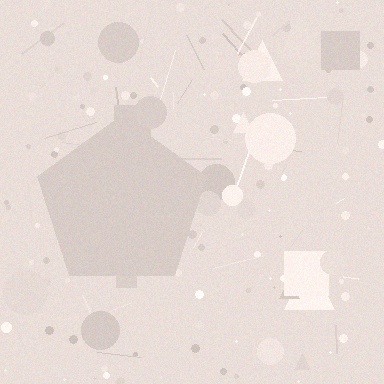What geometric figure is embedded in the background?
A pentagon is embedded in the background.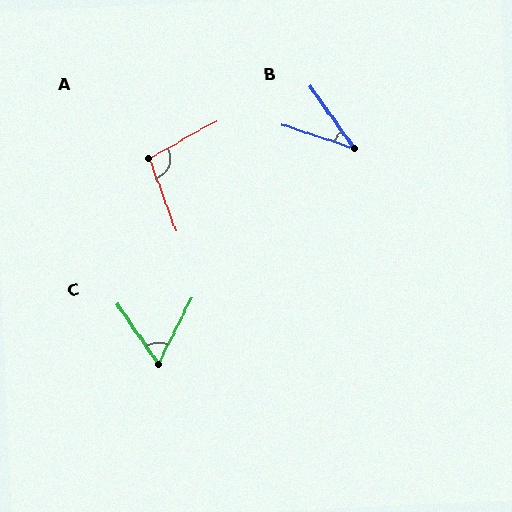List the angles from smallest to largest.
B (36°), C (61°), A (98°).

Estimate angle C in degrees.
Approximately 61 degrees.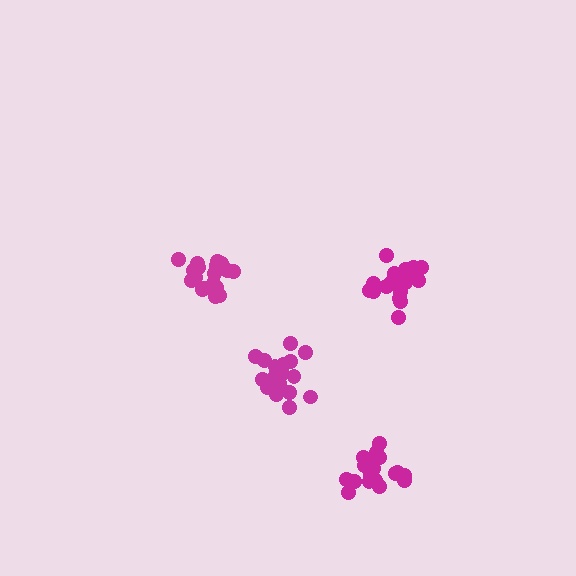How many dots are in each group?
Group 1: 18 dots, Group 2: 19 dots, Group 3: 19 dots, Group 4: 18 dots (74 total).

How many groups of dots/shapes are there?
There are 4 groups.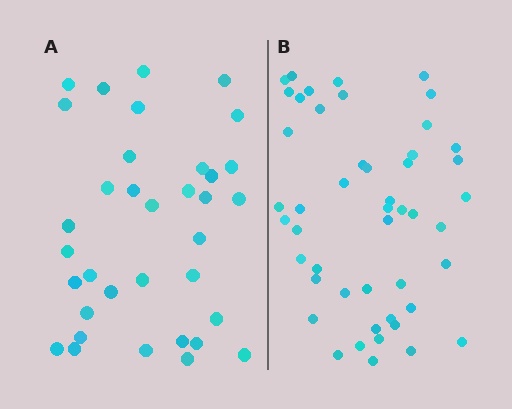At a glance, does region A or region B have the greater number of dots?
Region B (the right region) has more dots.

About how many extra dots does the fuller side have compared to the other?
Region B has approximately 15 more dots than region A.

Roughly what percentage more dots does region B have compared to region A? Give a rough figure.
About 35% more.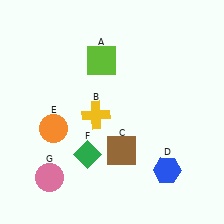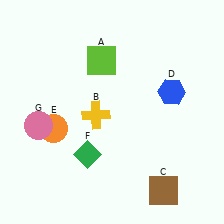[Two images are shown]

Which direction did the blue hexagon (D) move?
The blue hexagon (D) moved up.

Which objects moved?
The objects that moved are: the brown square (C), the blue hexagon (D), the pink circle (G).